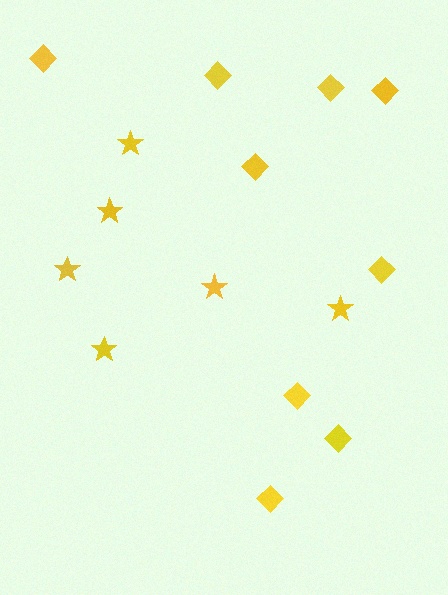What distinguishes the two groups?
There are 2 groups: one group of stars (6) and one group of diamonds (9).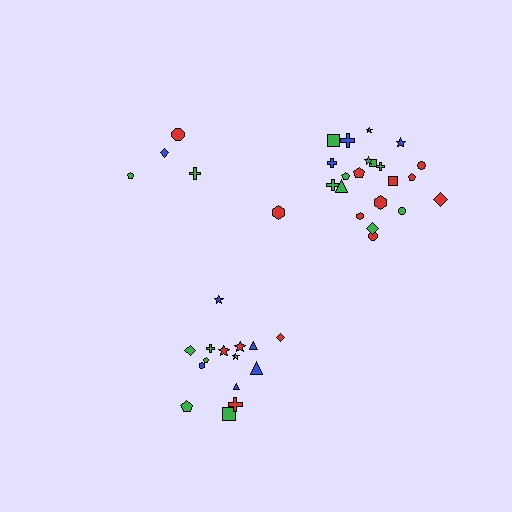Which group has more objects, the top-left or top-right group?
The top-right group.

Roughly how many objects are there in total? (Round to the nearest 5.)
Roughly 40 objects in total.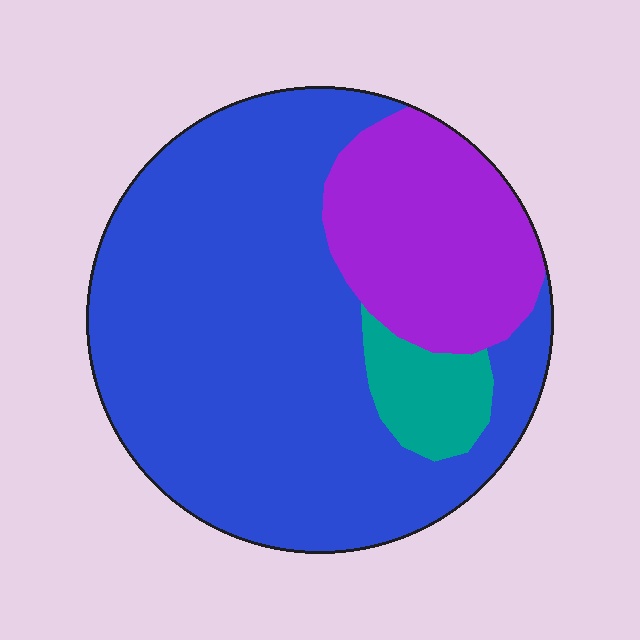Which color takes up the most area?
Blue, at roughly 70%.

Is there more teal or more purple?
Purple.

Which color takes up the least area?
Teal, at roughly 5%.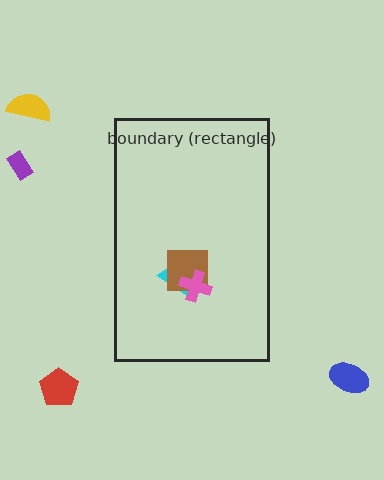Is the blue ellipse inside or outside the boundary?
Outside.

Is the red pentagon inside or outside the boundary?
Outside.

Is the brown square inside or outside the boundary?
Inside.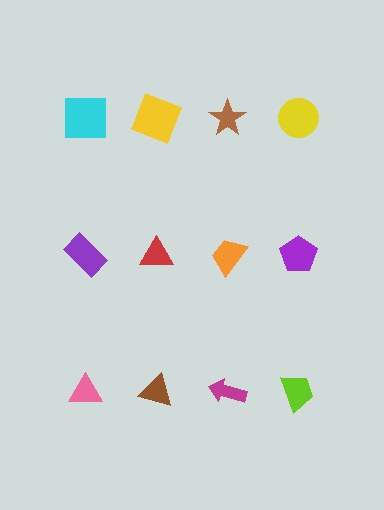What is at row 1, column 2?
A yellow square.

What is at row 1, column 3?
A brown star.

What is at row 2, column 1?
A purple rectangle.